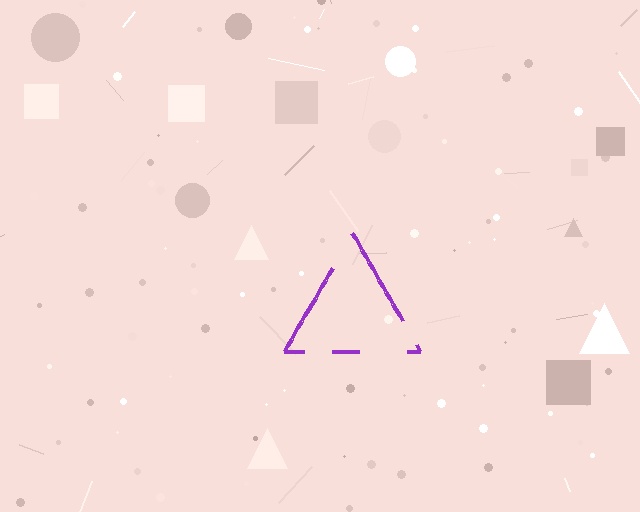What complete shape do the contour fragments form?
The contour fragments form a triangle.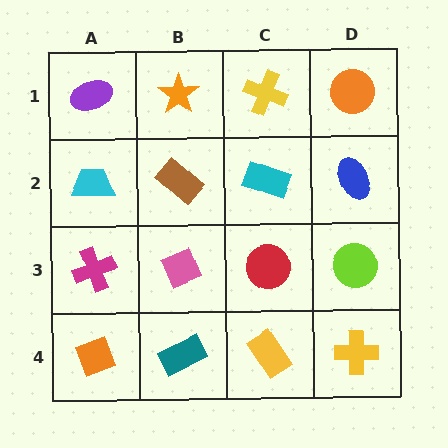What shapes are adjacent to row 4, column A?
A magenta cross (row 3, column A), a teal rectangle (row 4, column B).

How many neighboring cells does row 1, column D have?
2.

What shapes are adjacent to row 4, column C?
A red circle (row 3, column C), a teal rectangle (row 4, column B), a yellow cross (row 4, column D).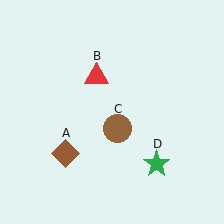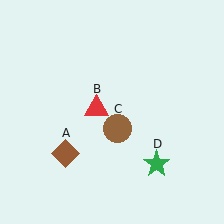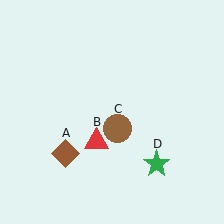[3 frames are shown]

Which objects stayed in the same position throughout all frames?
Brown diamond (object A) and brown circle (object C) and green star (object D) remained stationary.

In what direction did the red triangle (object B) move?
The red triangle (object B) moved down.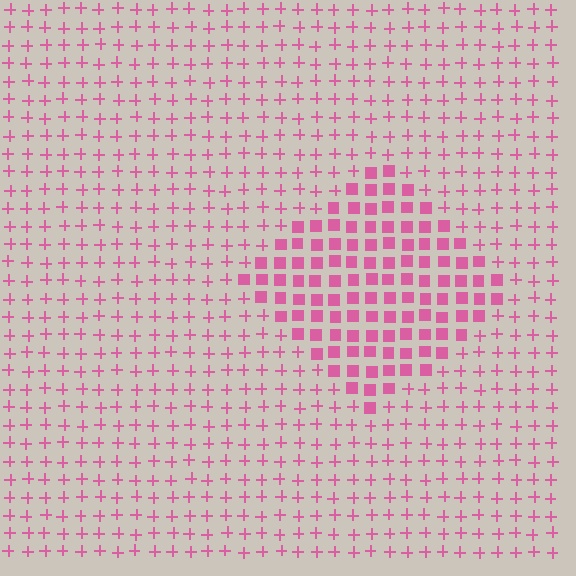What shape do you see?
I see a diamond.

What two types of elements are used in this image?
The image uses squares inside the diamond region and plus signs outside it.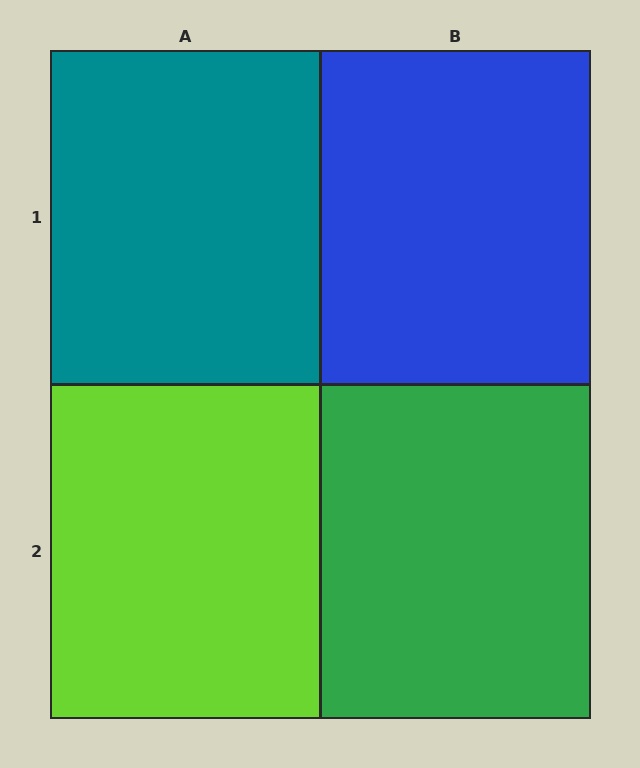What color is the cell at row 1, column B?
Blue.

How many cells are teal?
1 cell is teal.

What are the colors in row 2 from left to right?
Lime, green.